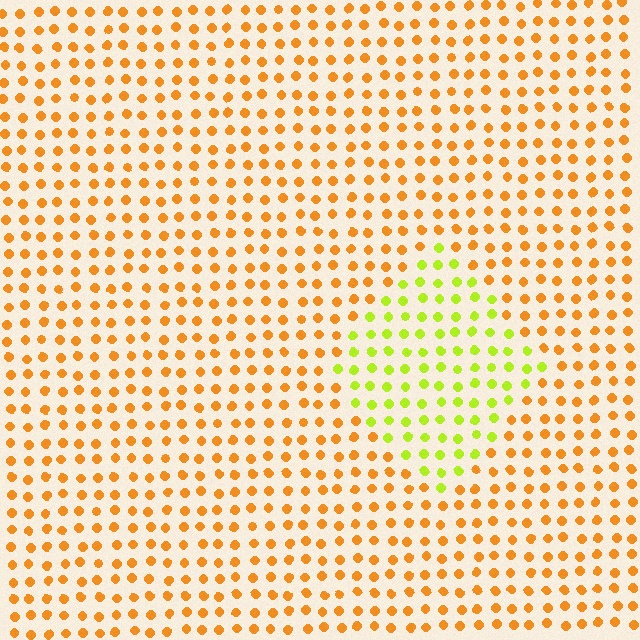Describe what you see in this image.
The image is filled with small orange elements in a uniform arrangement. A diamond-shaped region is visible where the elements are tinted to a slightly different hue, forming a subtle color boundary.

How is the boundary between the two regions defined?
The boundary is defined purely by a slight shift in hue (about 47 degrees). Spacing, size, and orientation are identical on both sides.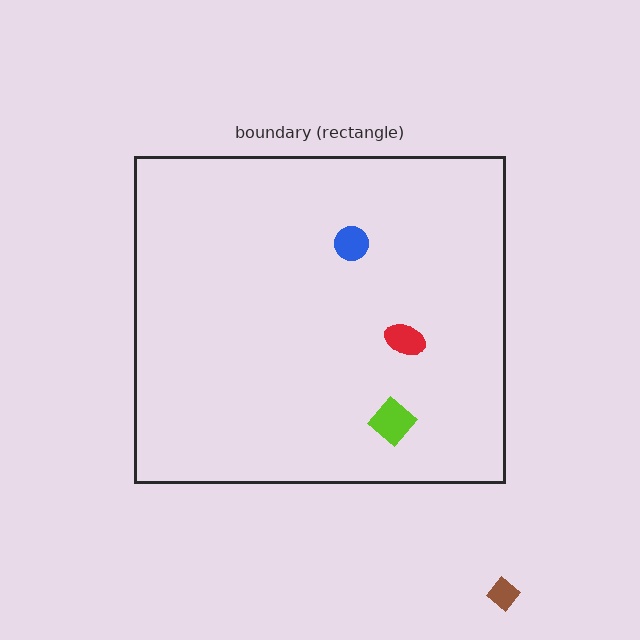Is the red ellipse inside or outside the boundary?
Inside.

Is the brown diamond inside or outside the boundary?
Outside.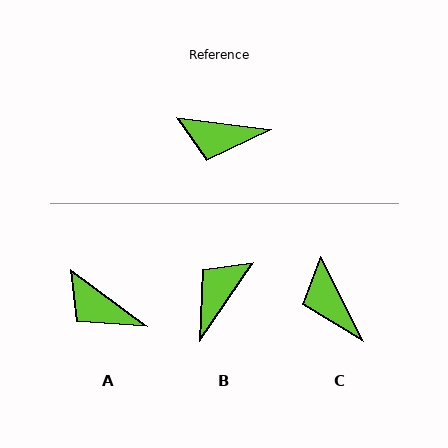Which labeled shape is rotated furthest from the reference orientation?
B, about 117 degrees away.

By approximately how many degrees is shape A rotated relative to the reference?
Approximately 29 degrees clockwise.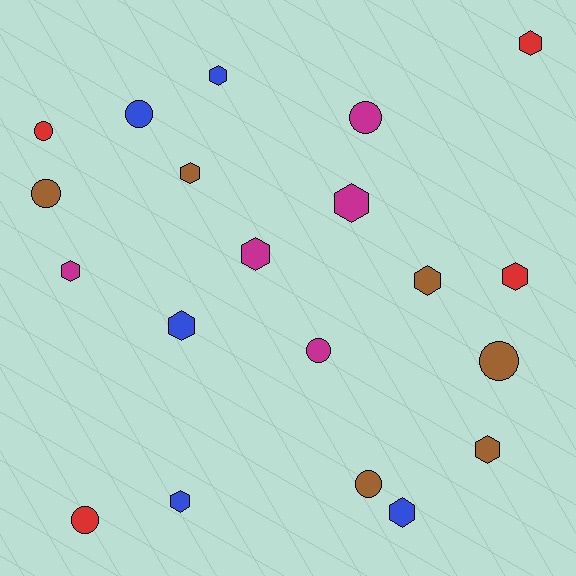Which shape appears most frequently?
Hexagon, with 12 objects.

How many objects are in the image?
There are 20 objects.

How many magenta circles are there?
There are 2 magenta circles.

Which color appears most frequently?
Brown, with 6 objects.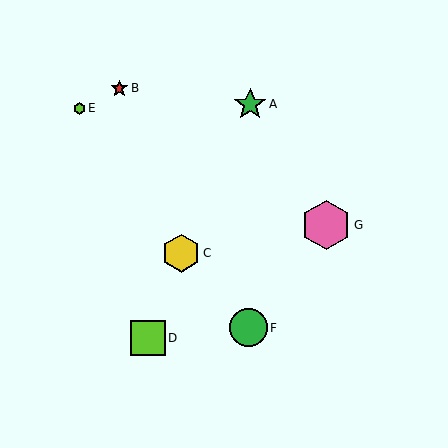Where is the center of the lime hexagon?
The center of the lime hexagon is at (79, 108).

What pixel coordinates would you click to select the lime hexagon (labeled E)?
Click at (79, 108) to select the lime hexagon E.